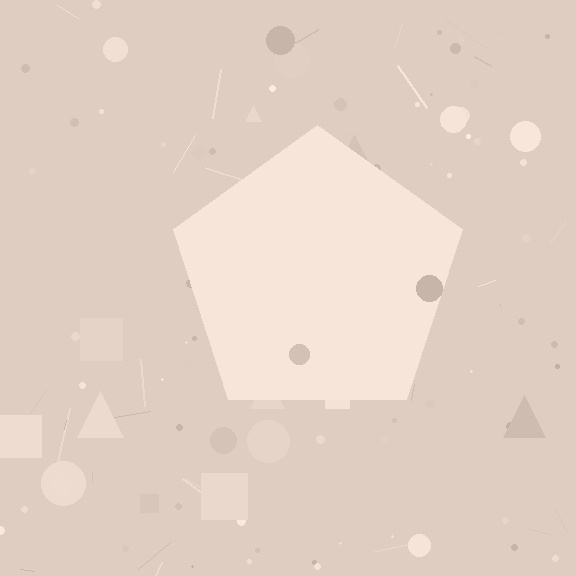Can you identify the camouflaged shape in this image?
The camouflaged shape is a pentagon.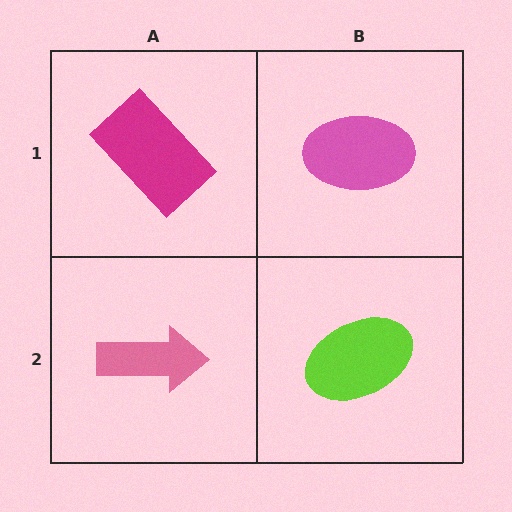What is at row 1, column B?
A pink ellipse.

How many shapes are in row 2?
2 shapes.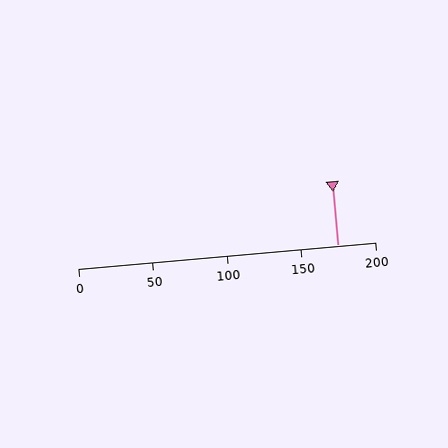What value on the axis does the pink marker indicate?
The marker indicates approximately 175.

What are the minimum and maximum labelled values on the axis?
The axis runs from 0 to 200.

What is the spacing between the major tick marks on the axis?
The major ticks are spaced 50 apart.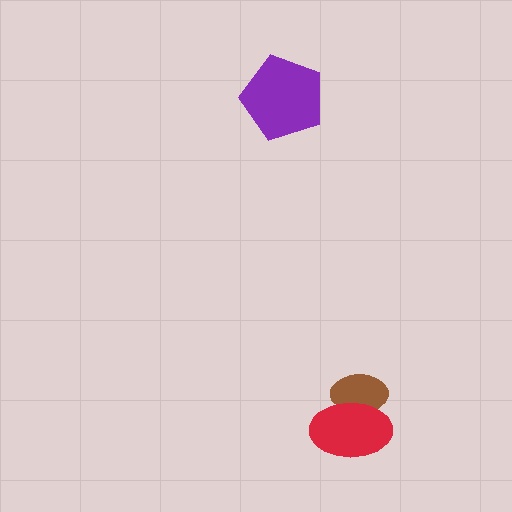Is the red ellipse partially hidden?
No, no other shape covers it.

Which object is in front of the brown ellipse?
The red ellipse is in front of the brown ellipse.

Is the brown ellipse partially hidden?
Yes, it is partially covered by another shape.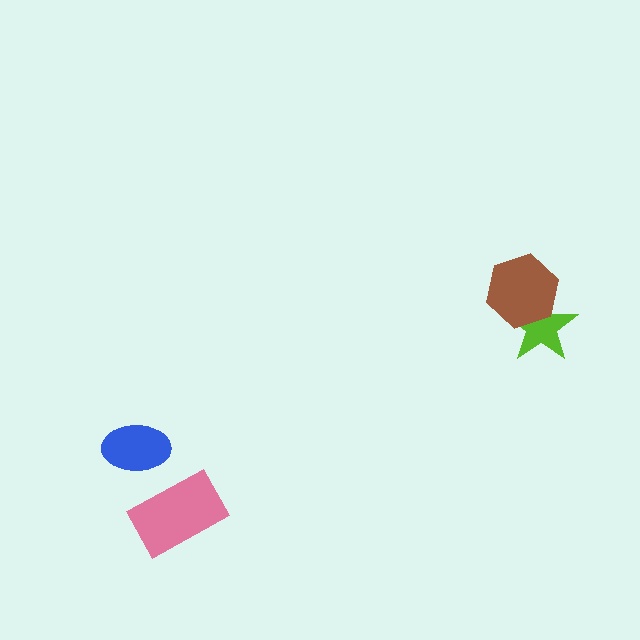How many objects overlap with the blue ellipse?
0 objects overlap with the blue ellipse.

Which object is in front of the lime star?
The brown hexagon is in front of the lime star.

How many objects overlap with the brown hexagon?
1 object overlaps with the brown hexagon.